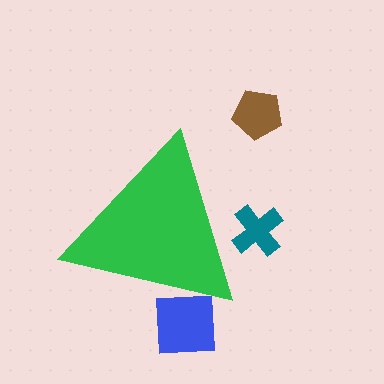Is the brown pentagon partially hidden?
No, the brown pentagon is fully visible.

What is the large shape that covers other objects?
A green triangle.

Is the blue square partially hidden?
Yes, the blue square is partially hidden behind the green triangle.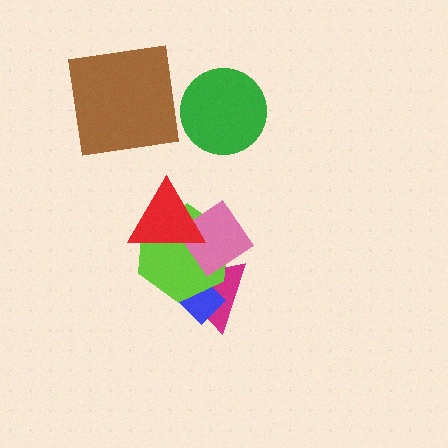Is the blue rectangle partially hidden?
Yes, it is partially covered by another shape.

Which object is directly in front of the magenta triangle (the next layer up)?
The blue rectangle is directly in front of the magenta triangle.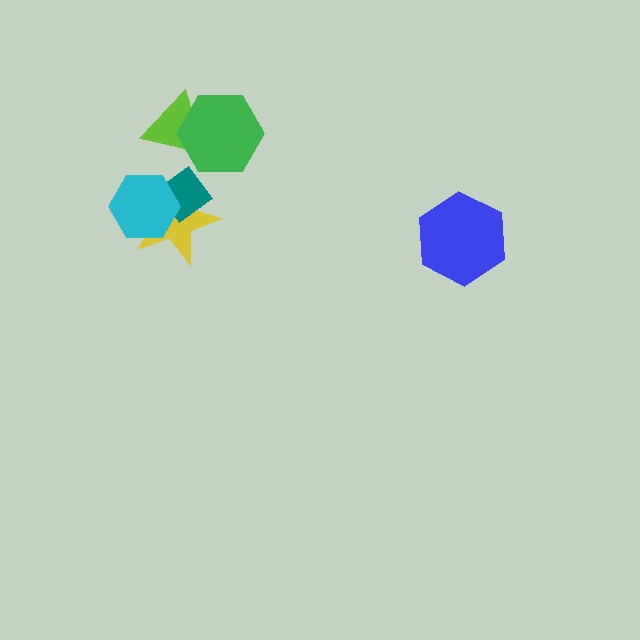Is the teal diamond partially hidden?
Yes, it is partially covered by another shape.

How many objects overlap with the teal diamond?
2 objects overlap with the teal diamond.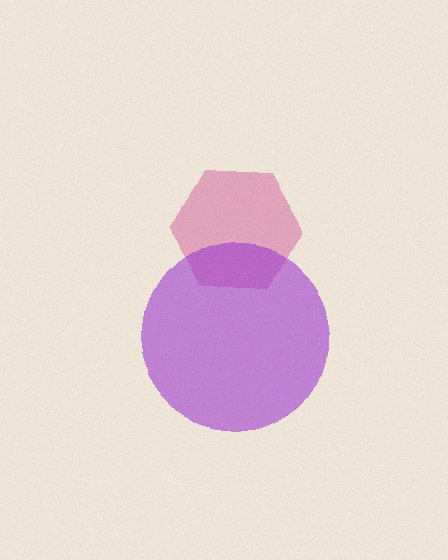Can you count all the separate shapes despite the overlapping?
Yes, there are 2 separate shapes.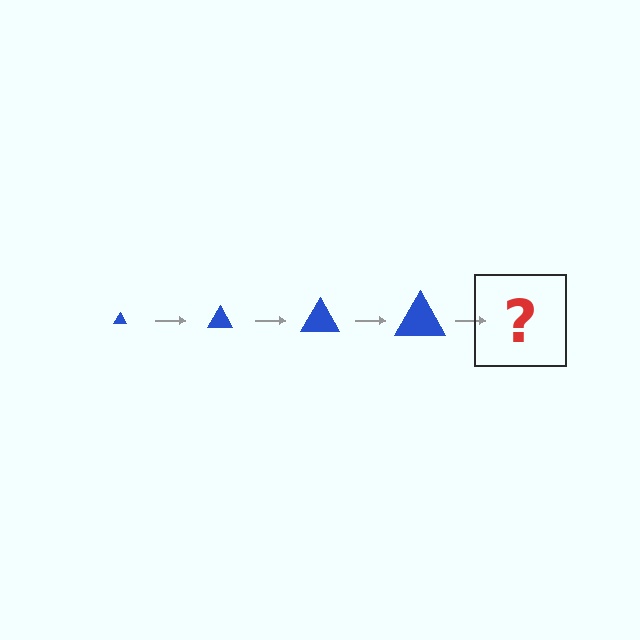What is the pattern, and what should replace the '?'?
The pattern is that the triangle gets progressively larger each step. The '?' should be a blue triangle, larger than the previous one.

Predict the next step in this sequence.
The next step is a blue triangle, larger than the previous one.